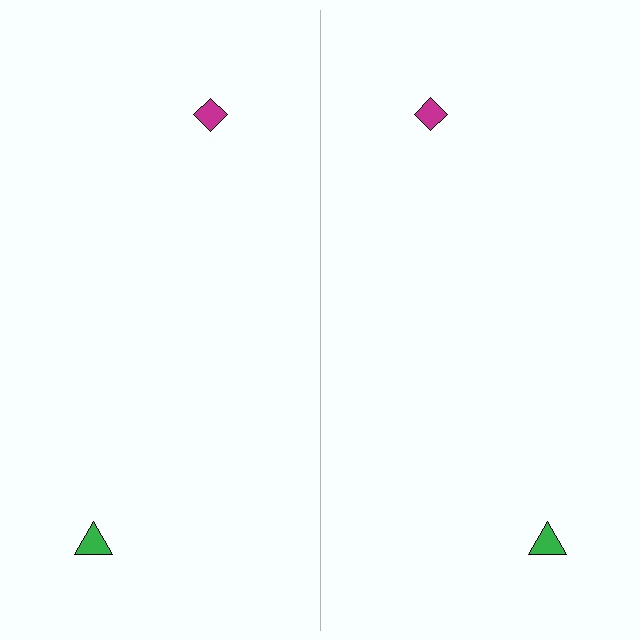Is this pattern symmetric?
Yes, this pattern has bilateral (reflection) symmetry.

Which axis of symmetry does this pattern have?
The pattern has a vertical axis of symmetry running through the center of the image.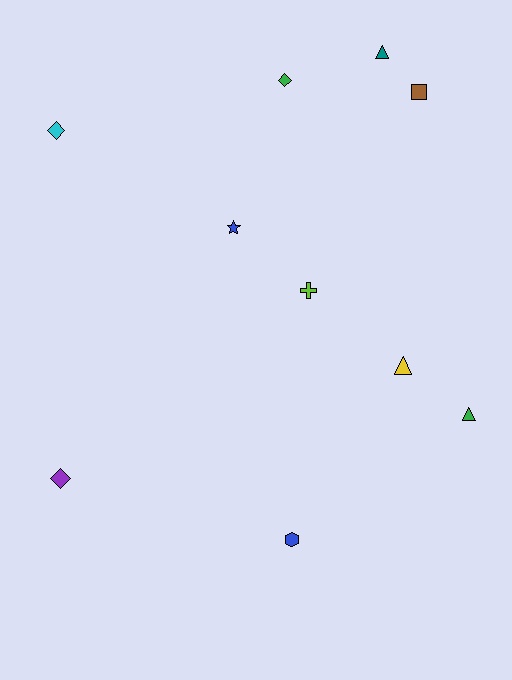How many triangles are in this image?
There are 3 triangles.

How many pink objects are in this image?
There are no pink objects.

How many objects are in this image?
There are 10 objects.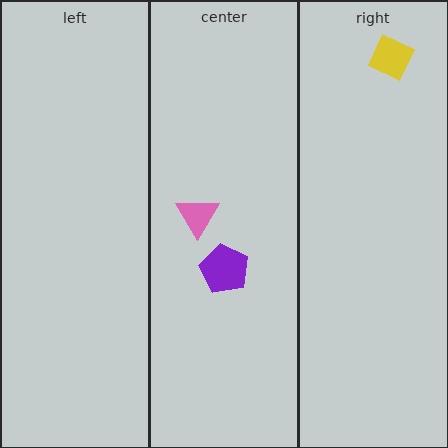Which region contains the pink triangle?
The center region.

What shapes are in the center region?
The purple pentagon, the pink triangle.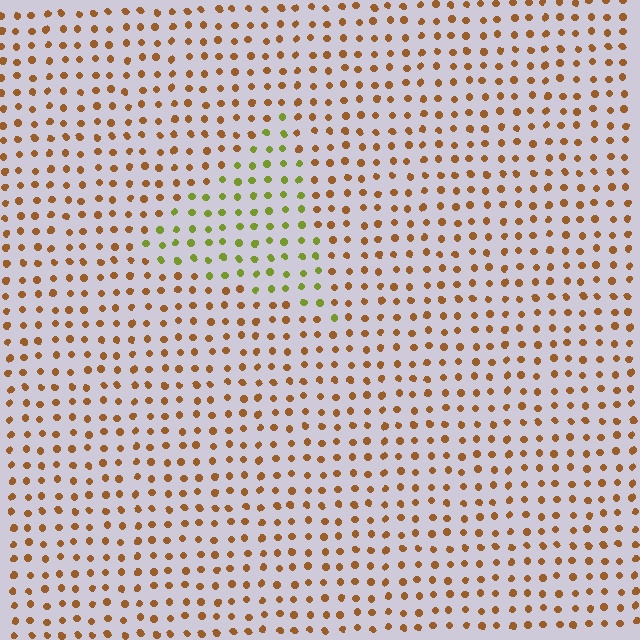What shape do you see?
I see a triangle.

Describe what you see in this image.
The image is filled with small brown elements in a uniform arrangement. A triangle-shaped region is visible where the elements are tinted to a slightly different hue, forming a subtle color boundary.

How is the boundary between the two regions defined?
The boundary is defined purely by a slight shift in hue (about 52 degrees). Spacing, size, and orientation are identical on both sides.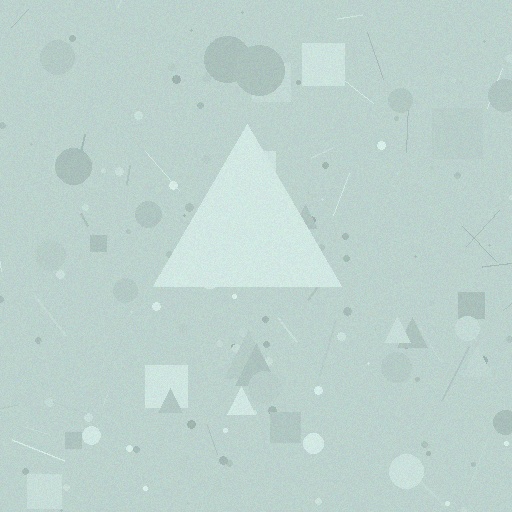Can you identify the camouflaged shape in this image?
The camouflaged shape is a triangle.